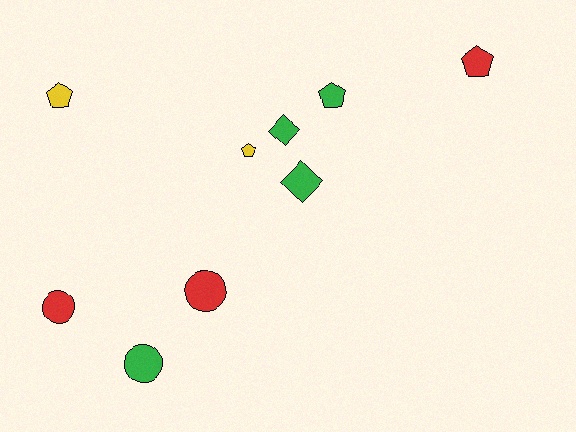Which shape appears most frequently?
Pentagon, with 4 objects.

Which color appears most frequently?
Green, with 4 objects.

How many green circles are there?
There is 1 green circle.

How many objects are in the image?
There are 9 objects.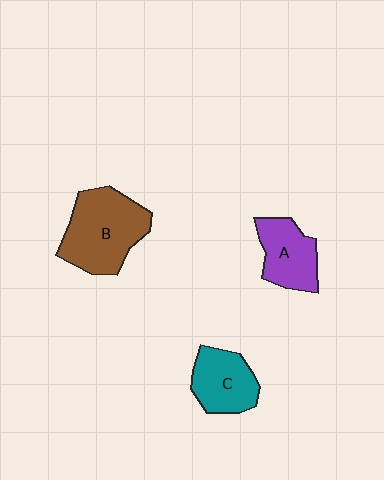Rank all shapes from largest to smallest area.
From largest to smallest: B (brown), C (teal), A (purple).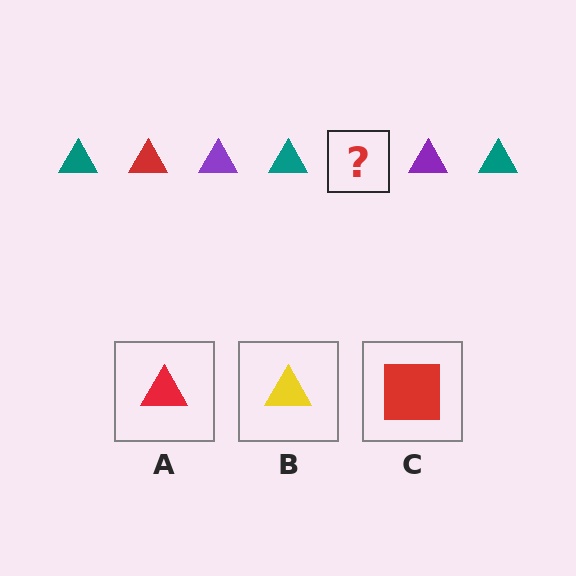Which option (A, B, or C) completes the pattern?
A.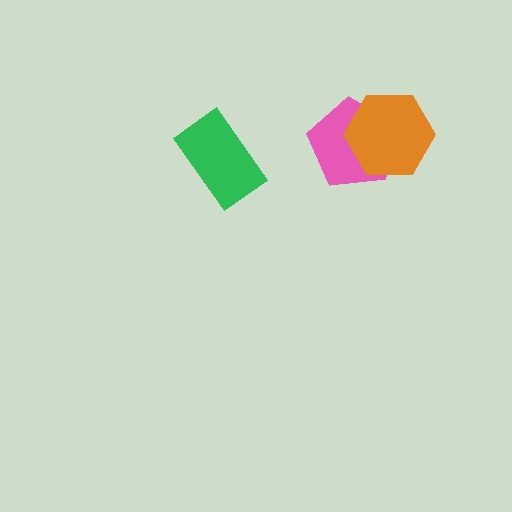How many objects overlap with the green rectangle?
0 objects overlap with the green rectangle.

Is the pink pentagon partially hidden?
Yes, it is partially covered by another shape.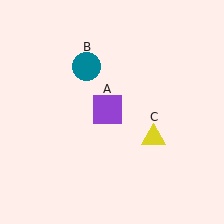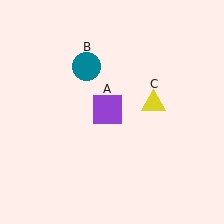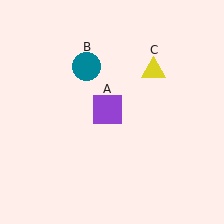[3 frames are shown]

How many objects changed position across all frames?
1 object changed position: yellow triangle (object C).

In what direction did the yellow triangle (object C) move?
The yellow triangle (object C) moved up.